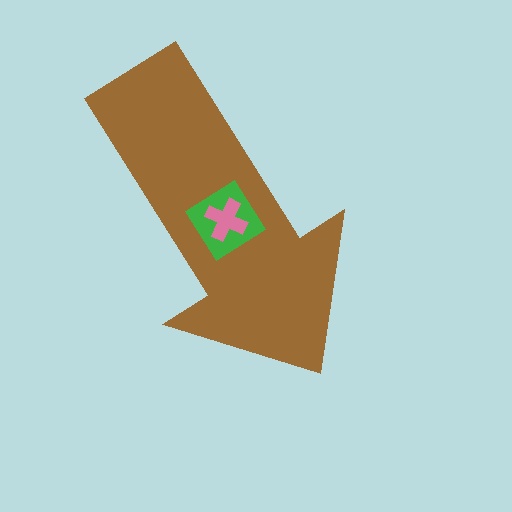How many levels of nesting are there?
3.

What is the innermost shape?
The pink cross.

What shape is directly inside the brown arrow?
The green diamond.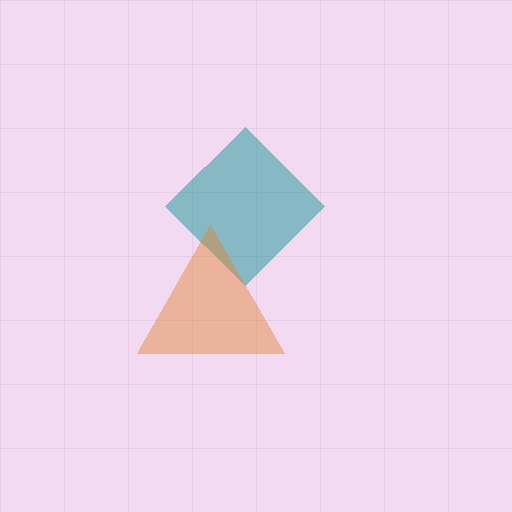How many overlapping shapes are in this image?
There are 2 overlapping shapes in the image.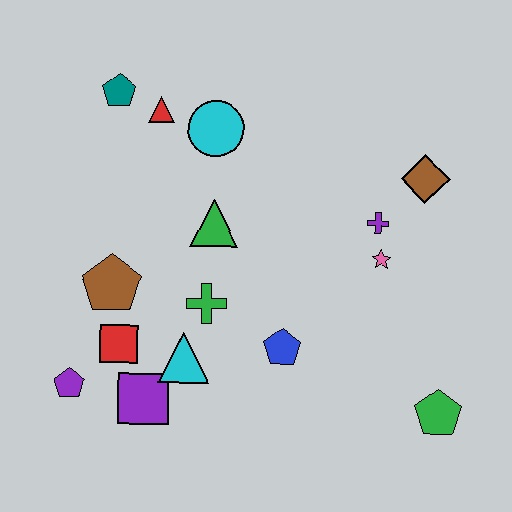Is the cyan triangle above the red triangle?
No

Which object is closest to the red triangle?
The teal pentagon is closest to the red triangle.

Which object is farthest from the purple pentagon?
The brown diamond is farthest from the purple pentagon.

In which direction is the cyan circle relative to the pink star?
The cyan circle is to the left of the pink star.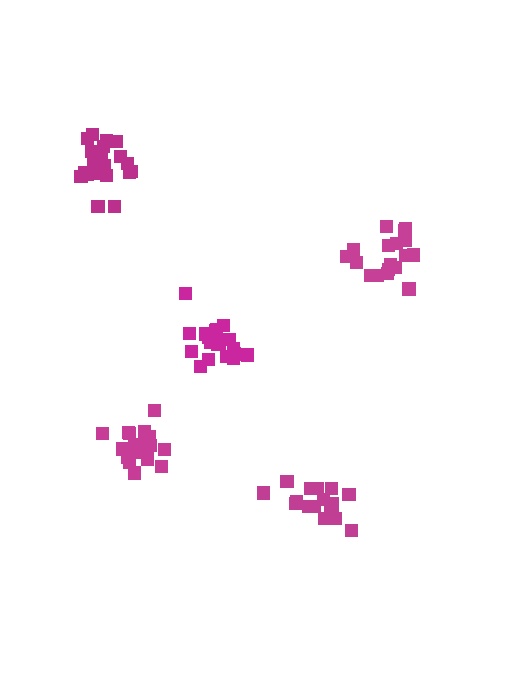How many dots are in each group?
Group 1: 20 dots, Group 2: 20 dots, Group 3: 21 dots, Group 4: 17 dots, Group 5: 18 dots (96 total).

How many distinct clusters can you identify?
There are 5 distinct clusters.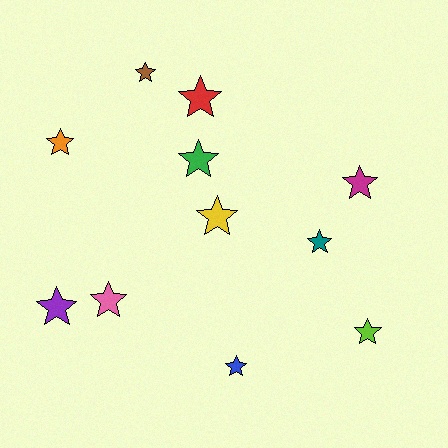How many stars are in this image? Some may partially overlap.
There are 11 stars.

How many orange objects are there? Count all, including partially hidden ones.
There is 1 orange object.